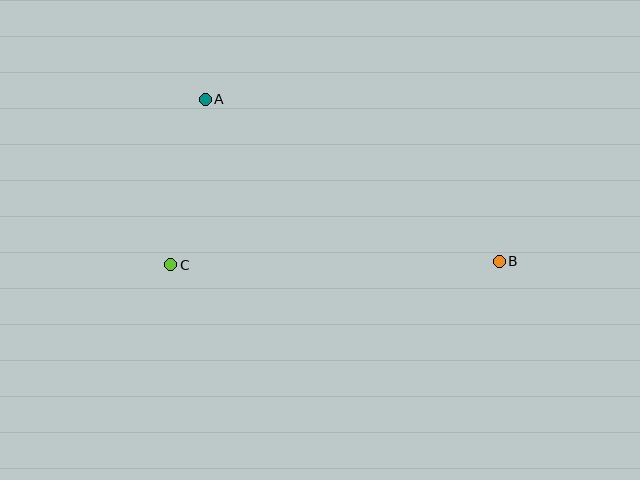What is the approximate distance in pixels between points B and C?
The distance between B and C is approximately 329 pixels.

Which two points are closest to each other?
Points A and C are closest to each other.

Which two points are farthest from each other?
Points A and B are farthest from each other.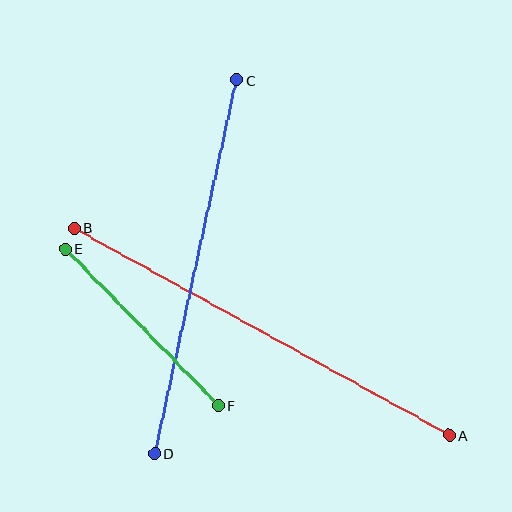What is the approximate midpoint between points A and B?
The midpoint is at approximately (262, 332) pixels.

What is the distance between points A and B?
The distance is approximately 428 pixels.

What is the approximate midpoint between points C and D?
The midpoint is at approximately (196, 267) pixels.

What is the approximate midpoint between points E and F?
The midpoint is at approximately (142, 327) pixels.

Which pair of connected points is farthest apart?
Points A and B are farthest apart.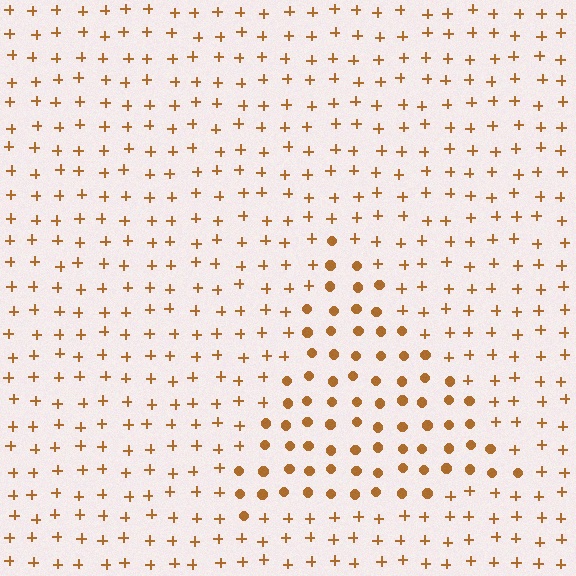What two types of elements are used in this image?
The image uses circles inside the triangle region and plus signs outside it.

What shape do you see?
I see a triangle.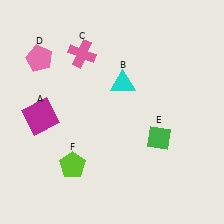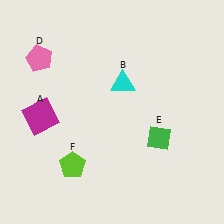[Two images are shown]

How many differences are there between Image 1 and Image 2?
There is 1 difference between the two images.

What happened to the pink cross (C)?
The pink cross (C) was removed in Image 2. It was in the top-left area of Image 1.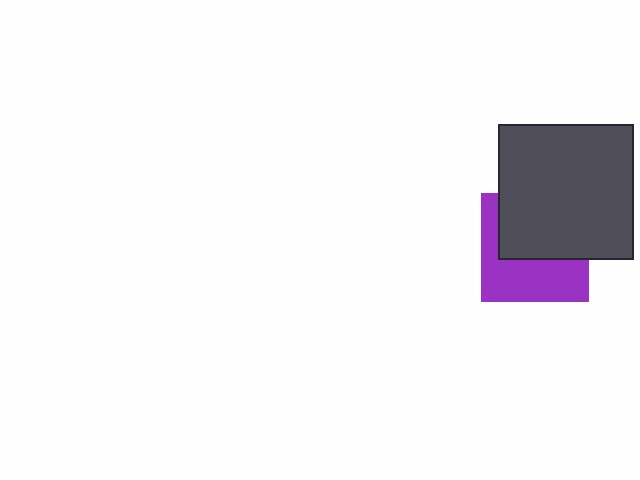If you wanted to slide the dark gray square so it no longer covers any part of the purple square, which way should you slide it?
Slide it up — that is the most direct way to separate the two shapes.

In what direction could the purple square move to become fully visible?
The purple square could move down. That would shift it out from behind the dark gray square entirely.